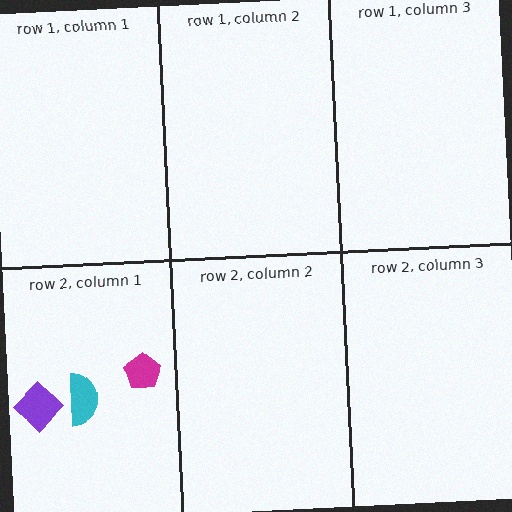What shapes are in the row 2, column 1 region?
The purple diamond, the cyan semicircle, the magenta pentagon.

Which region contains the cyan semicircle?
The row 2, column 1 region.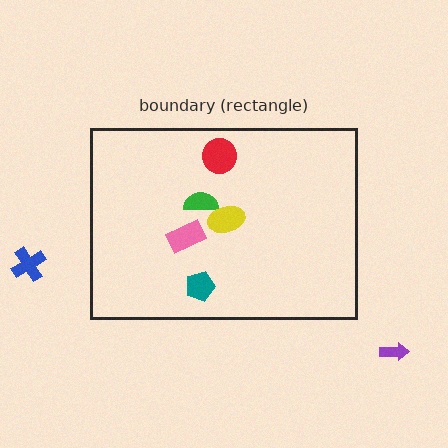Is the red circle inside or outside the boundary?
Inside.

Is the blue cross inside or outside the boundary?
Outside.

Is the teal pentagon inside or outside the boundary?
Inside.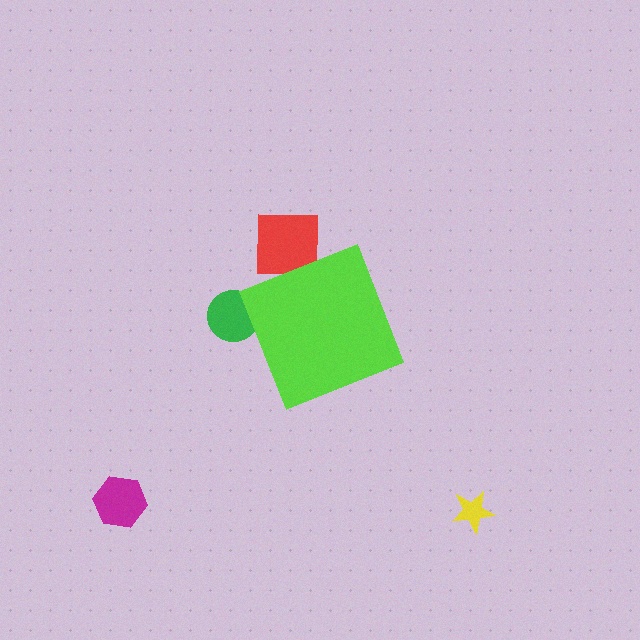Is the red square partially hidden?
Yes, the red square is partially hidden behind the lime diamond.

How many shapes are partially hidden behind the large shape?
2 shapes are partially hidden.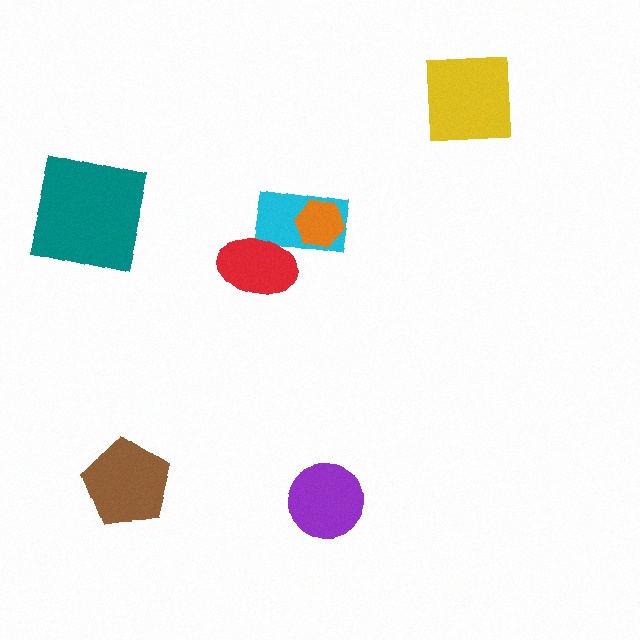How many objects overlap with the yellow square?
0 objects overlap with the yellow square.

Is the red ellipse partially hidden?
No, no other shape covers it.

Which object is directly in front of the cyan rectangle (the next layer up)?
The orange hexagon is directly in front of the cyan rectangle.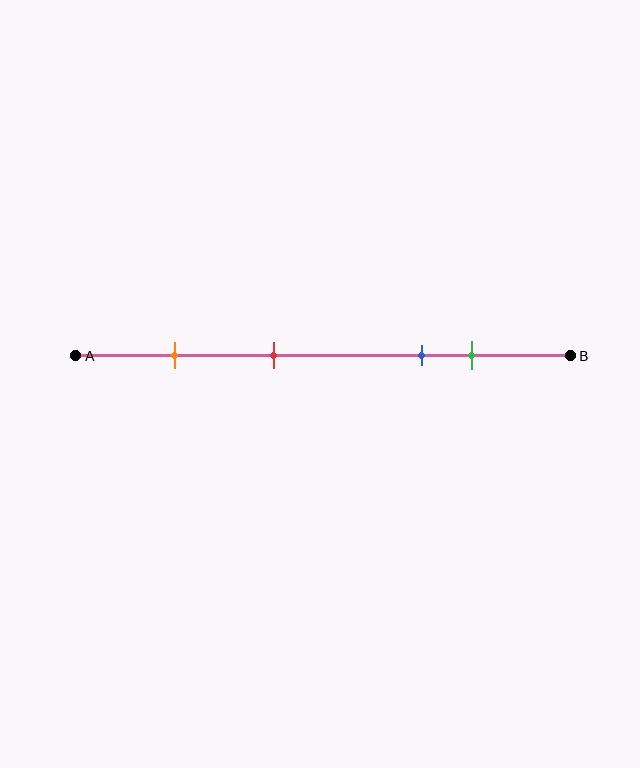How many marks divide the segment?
There are 4 marks dividing the segment.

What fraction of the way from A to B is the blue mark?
The blue mark is approximately 70% (0.7) of the way from A to B.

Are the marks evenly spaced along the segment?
No, the marks are not evenly spaced.